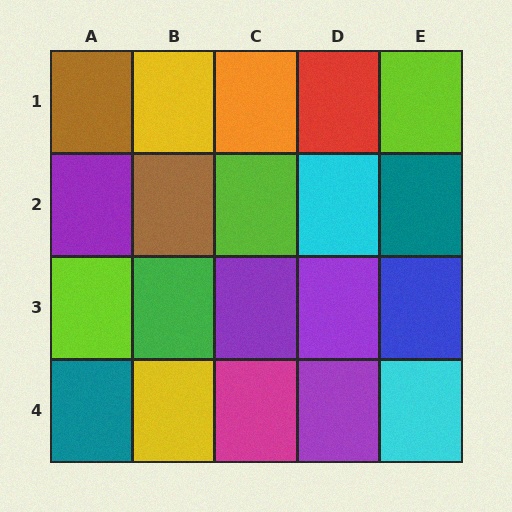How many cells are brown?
2 cells are brown.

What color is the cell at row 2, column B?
Brown.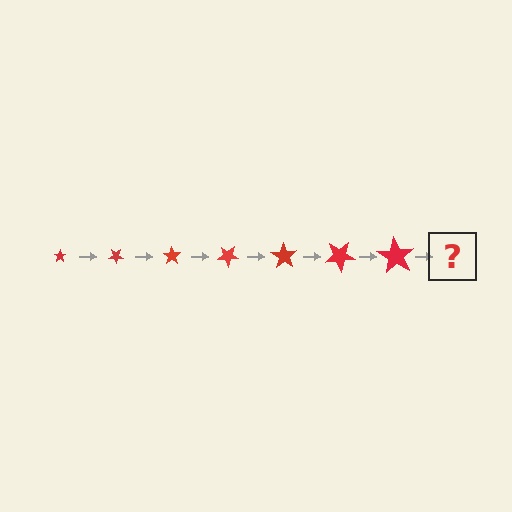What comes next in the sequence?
The next element should be a star, larger than the previous one and rotated 245 degrees from the start.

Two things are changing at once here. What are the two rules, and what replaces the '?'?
The two rules are that the star grows larger each step and it rotates 35 degrees each step. The '?' should be a star, larger than the previous one and rotated 245 degrees from the start.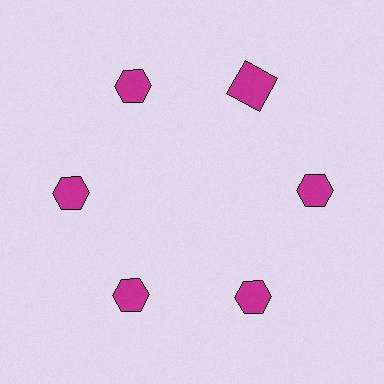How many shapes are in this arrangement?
There are 6 shapes arranged in a ring pattern.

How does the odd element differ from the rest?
It has a different shape: square instead of hexagon.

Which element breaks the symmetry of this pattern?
The magenta square at roughly the 1 o'clock position breaks the symmetry. All other shapes are magenta hexagons.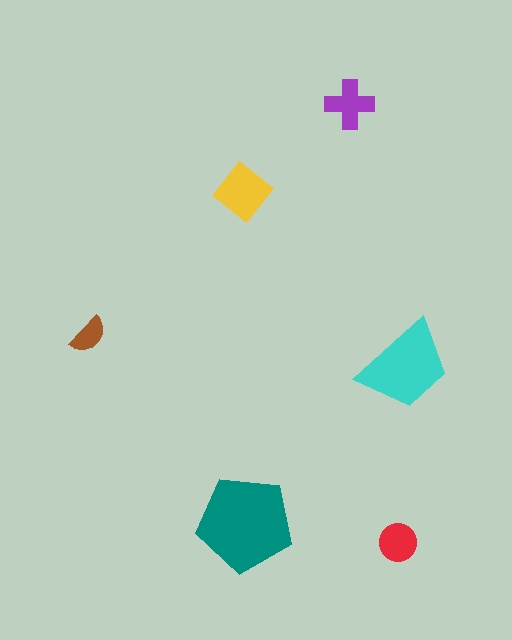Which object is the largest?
The teal pentagon.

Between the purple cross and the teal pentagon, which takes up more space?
The teal pentagon.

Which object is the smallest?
The brown semicircle.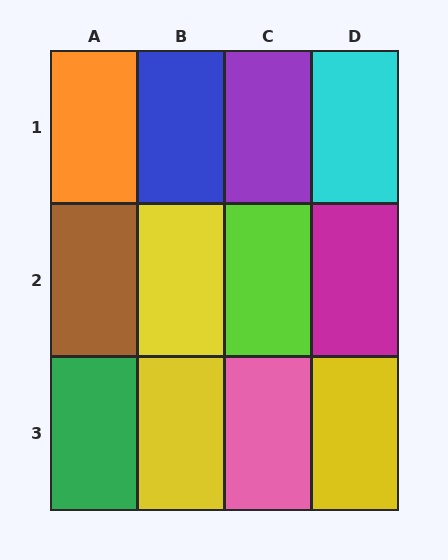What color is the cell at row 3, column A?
Green.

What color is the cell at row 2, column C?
Lime.